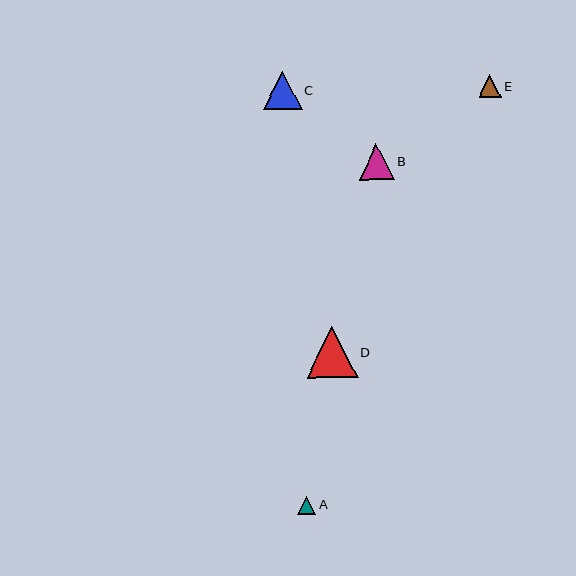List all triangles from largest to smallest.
From largest to smallest: D, C, B, E, A.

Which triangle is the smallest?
Triangle A is the smallest with a size of approximately 18 pixels.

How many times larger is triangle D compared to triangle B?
Triangle D is approximately 1.5 times the size of triangle B.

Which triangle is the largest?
Triangle D is the largest with a size of approximately 51 pixels.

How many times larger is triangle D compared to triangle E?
Triangle D is approximately 2.3 times the size of triangle E.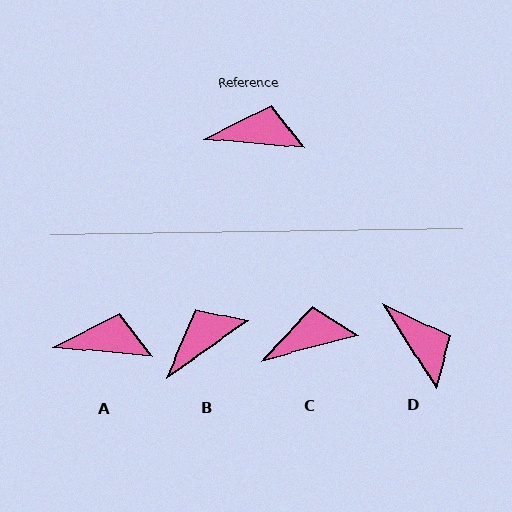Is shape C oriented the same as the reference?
No, it is off by about 20 degrees.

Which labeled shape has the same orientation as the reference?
A.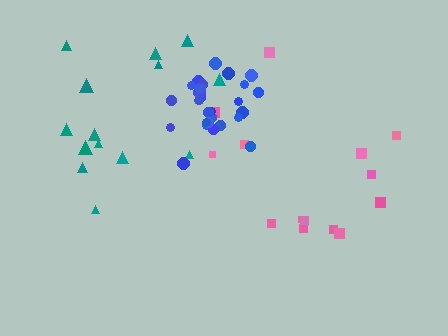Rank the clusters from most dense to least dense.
blue, teal, pink.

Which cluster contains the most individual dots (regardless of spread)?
Blue (28).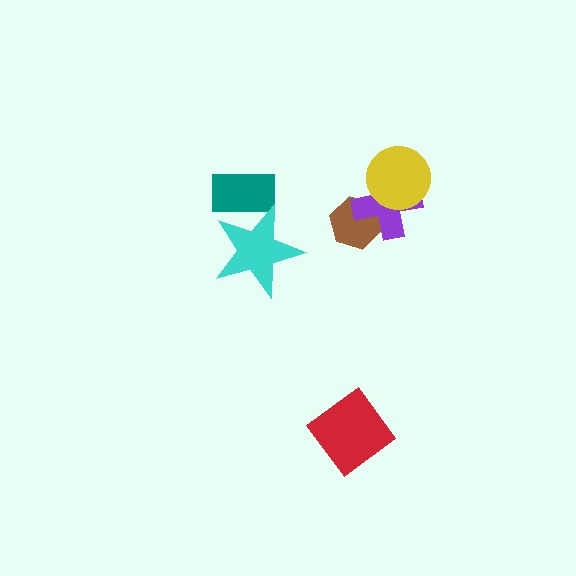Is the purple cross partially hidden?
Yes, it is partially covered by another shape.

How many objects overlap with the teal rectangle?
1 object overlaps with the teal rectangle.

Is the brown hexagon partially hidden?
Yes, it is partially covered by another shape.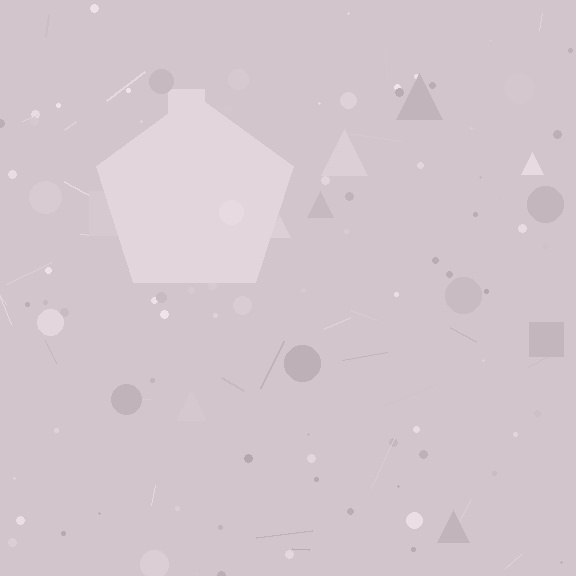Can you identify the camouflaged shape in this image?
The camouflaged shape is a pentagon.